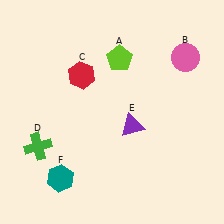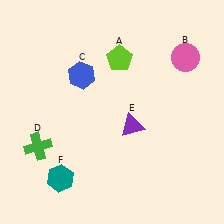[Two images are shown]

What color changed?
The hexagon (C) changed from red in Image 1 to blue in Image 2.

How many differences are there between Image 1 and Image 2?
There is 1 difference between the two images.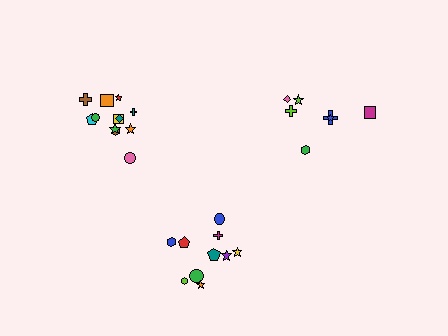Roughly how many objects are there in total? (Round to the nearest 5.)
Roughly 30 objects in total.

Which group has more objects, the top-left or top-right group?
The top-left group.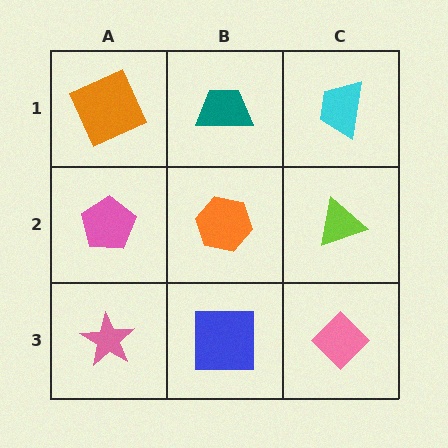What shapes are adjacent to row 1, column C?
A lime triangle (row 2, column C), a teal trapezoid (row 1, column B).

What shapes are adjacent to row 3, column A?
A pink pentagon (row 2, column A), a blue square (row 3, column B).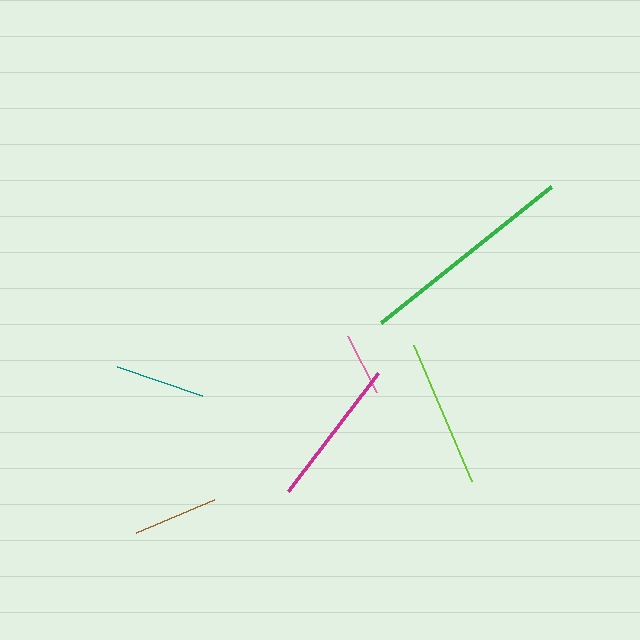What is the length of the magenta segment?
The magenta segment is approximately 148 pixels long.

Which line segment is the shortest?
The pink line is the shortest at approximately 63 pixels.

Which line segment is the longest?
The green line is the longest at approximately 218 pixels.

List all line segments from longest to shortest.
From longest to shortest: green, lime, magenta, teal, brown, pink.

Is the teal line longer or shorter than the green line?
The green line is longer than the teal line.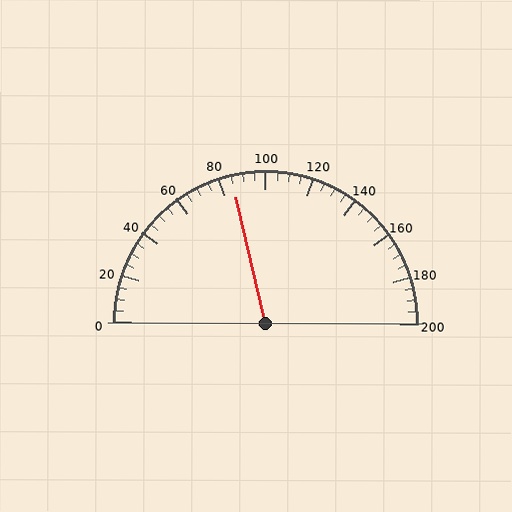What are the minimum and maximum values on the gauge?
The gauge ranges from 0 to 200.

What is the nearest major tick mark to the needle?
The nearest major tick mark is 80.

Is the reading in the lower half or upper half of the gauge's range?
The reading is in the lower half of the range (0 to 200).